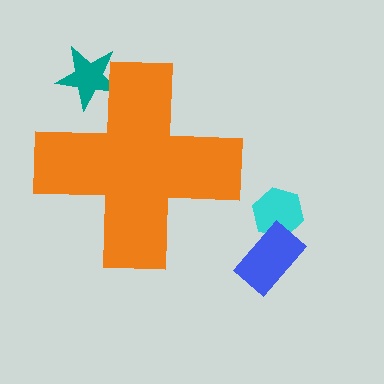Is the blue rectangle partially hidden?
No, the blue rectangle is fully visible.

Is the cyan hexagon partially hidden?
No, the cyan hexagon is fully visible.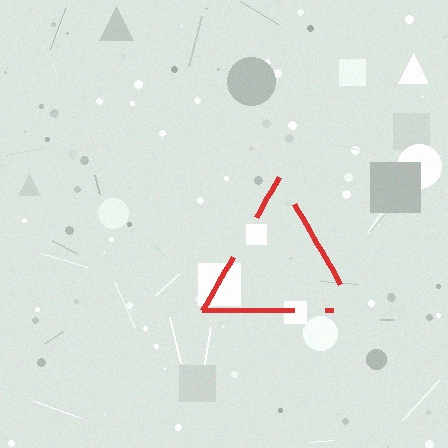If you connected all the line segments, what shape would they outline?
They would outline a triangle.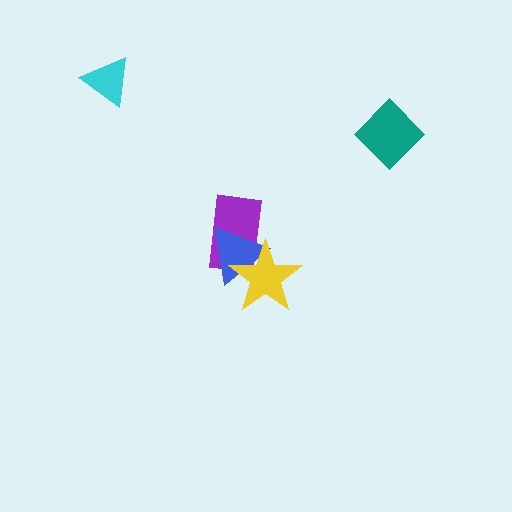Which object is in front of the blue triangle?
The yellow star is in front of the blue triangle.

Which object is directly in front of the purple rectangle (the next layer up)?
The blue triangle is directly in front of the purple rectangle.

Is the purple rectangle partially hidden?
Yes, it is partially covered by another shape.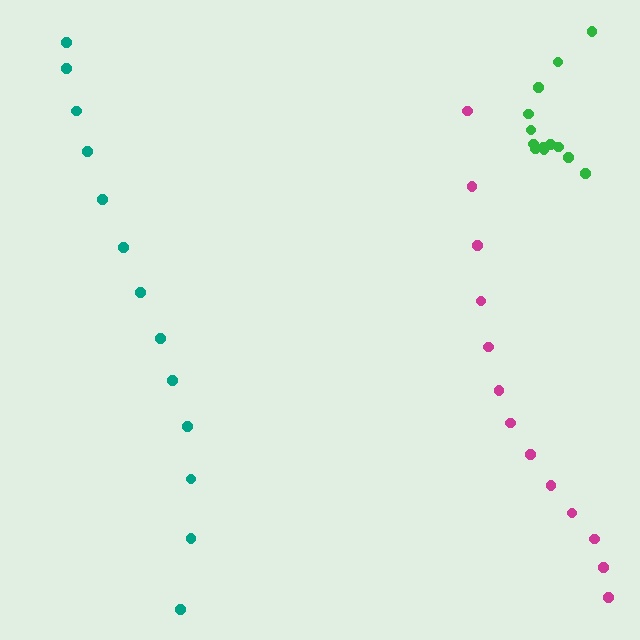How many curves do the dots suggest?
There are 3 distinct paths.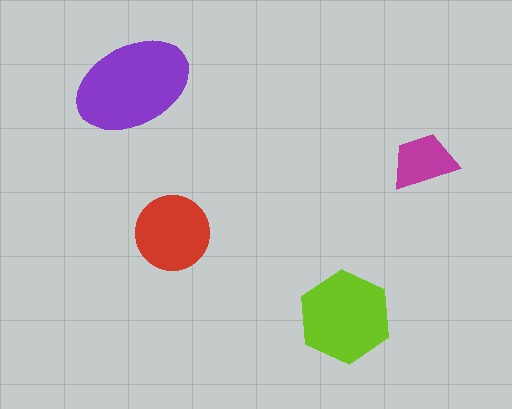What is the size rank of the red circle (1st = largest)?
3rd.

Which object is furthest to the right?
The magenta trapezoid is rightmost.